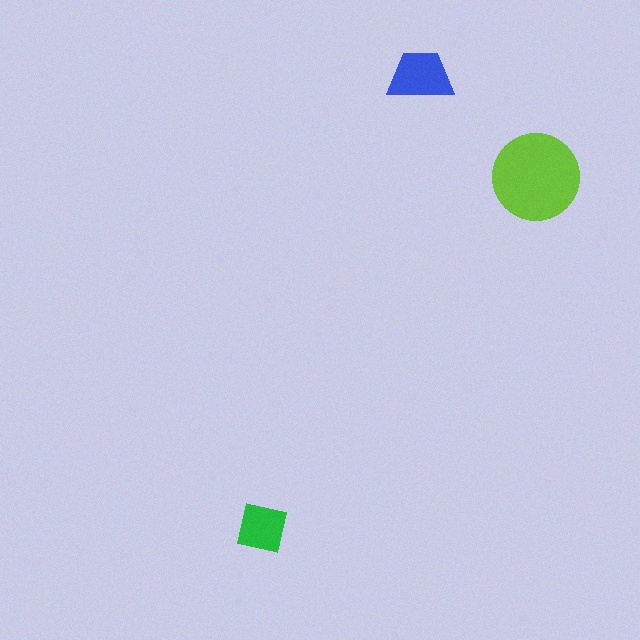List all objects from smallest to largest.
The green square, the blue trapezoid, the lime circle.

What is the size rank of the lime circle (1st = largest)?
1st.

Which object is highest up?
The blue trapezoid is topmost.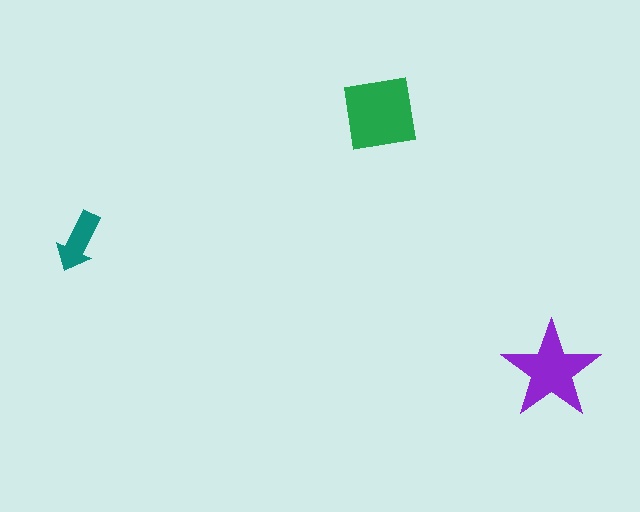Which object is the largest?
The green square.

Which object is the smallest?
The teal arrow.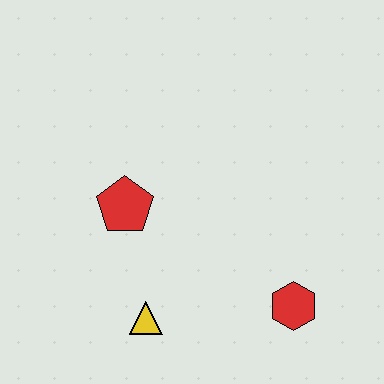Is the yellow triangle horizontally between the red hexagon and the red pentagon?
Yes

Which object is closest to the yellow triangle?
The red pentagon is closest to the yellow triangle.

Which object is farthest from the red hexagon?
The red pentagon is farthest from the red hexagon.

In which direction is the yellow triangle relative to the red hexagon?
The yellow triangle is to the left of the red hexagon.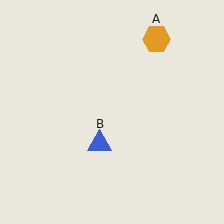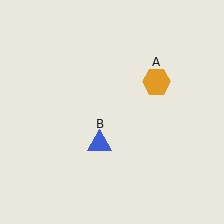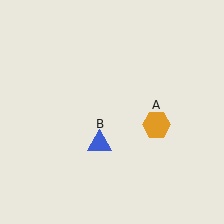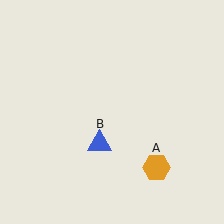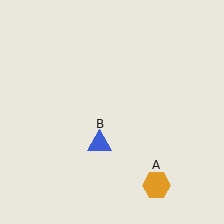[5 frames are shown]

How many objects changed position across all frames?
1 object changed position: orange hexagon (object A).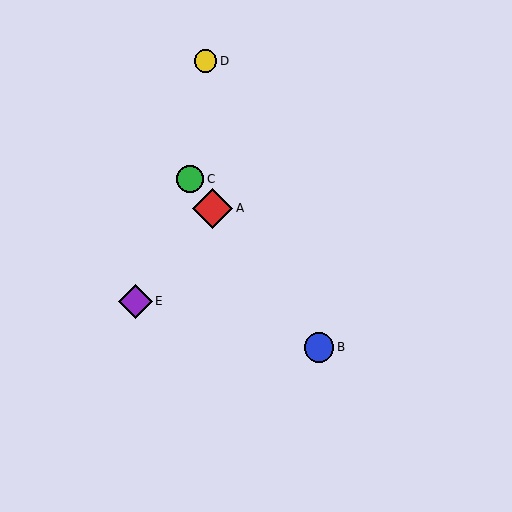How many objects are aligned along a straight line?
3 objects (A, B, C) are aligned along a straight line.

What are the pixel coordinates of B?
Object B is at (319, 347).